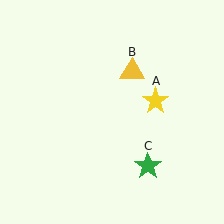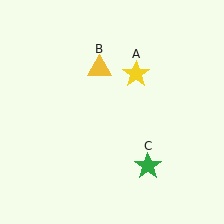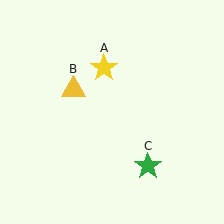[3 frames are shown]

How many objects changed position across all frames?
2 objects changed position: yellow star (object A), yellow triangle (object B).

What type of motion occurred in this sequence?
The yellow star (object A), yellow triangle (object B) rotated counterclockwise around the center of the scene.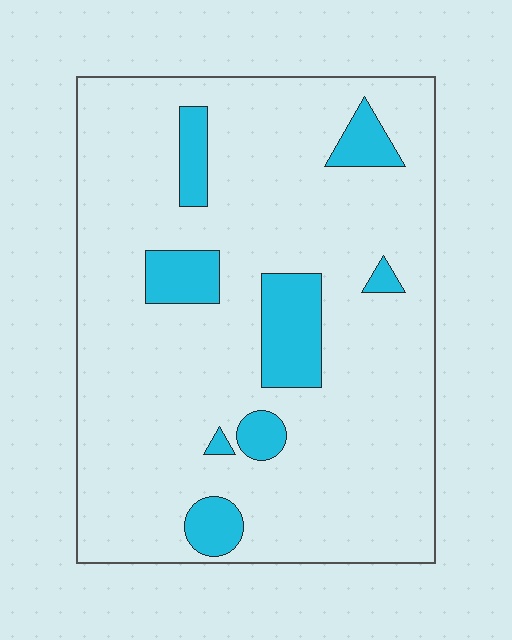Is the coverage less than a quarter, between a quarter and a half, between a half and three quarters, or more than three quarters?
Less than a quarter.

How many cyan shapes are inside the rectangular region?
8.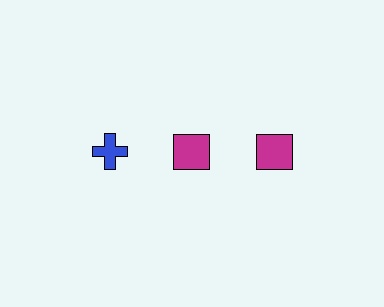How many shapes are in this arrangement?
There are 3 shapes arranged in a grid pattern.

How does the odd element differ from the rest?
It differs in both color (blue instead of magenta) and shape (cross instead of square).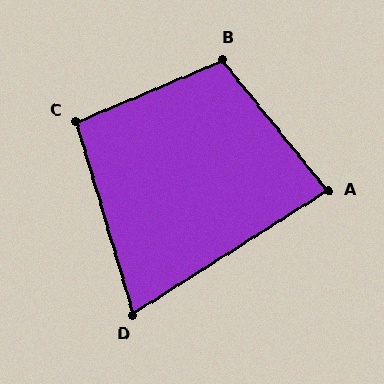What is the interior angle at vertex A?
Approximately 84 degrees (acute).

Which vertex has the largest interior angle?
B, at approximately 106 degrees.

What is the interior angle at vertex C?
Approximately 96 degrees (obtuse).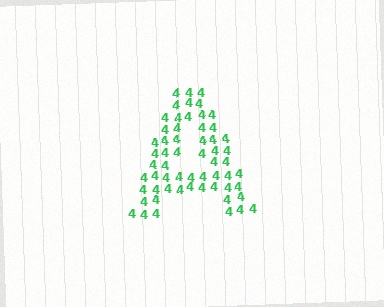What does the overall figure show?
The overall figure shows the letter A.